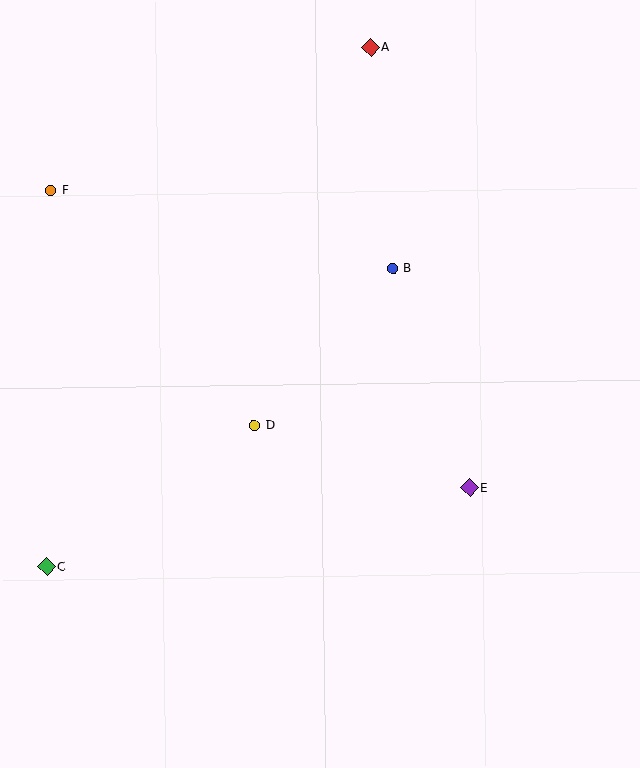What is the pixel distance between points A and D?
The distance between A and D is 395 pixels.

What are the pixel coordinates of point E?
Point E is at (470, 488).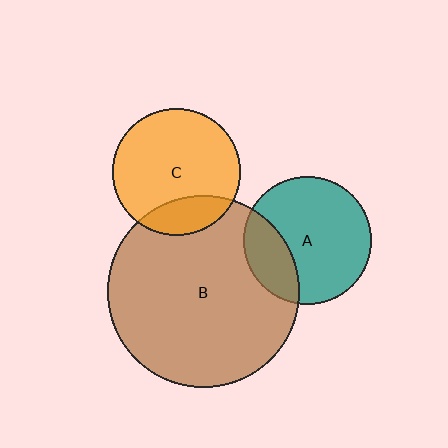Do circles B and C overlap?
Yes.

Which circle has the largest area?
Circle B (brown).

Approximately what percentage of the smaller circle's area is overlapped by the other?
Approximately 20%.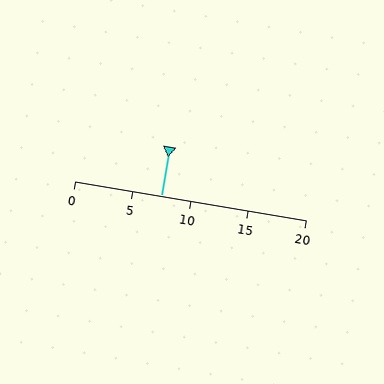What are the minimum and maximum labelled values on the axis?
The axis runs from 0 to 20.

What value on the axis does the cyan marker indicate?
The marker indicates approximately 7.5.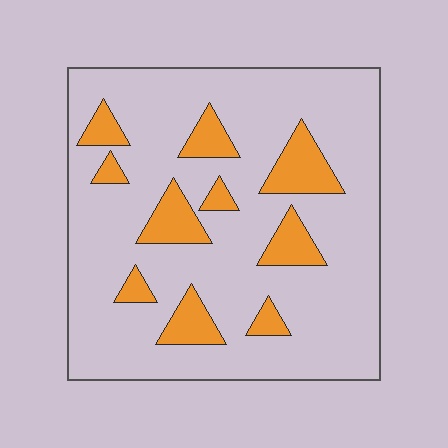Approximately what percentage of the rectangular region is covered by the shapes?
Approximately 15%.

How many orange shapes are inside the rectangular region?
10.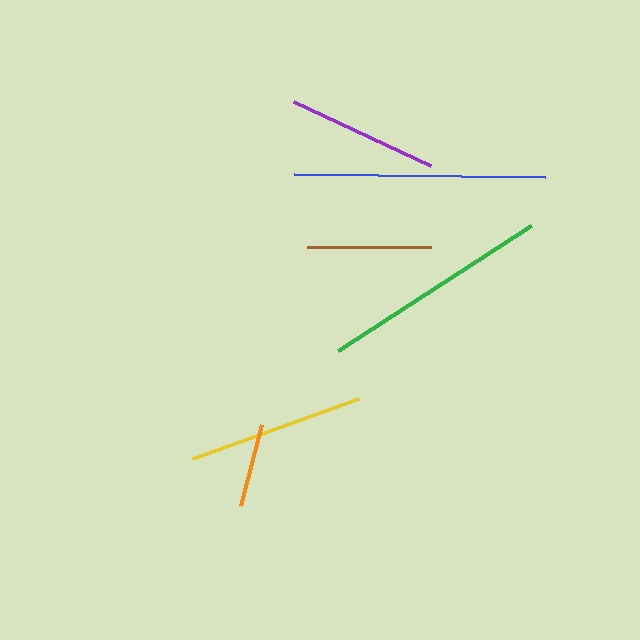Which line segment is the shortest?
The orange line is the shortest at approximately 84 pixels.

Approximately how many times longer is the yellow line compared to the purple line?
The yellow line is approximately 1.2 times the length of the purple line.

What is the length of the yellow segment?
The yellow segment is approximately 177 pixels long.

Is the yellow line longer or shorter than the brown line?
The yellow line is longer than the brown line.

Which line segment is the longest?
The blue line is the longest at approximately 251 pixels.